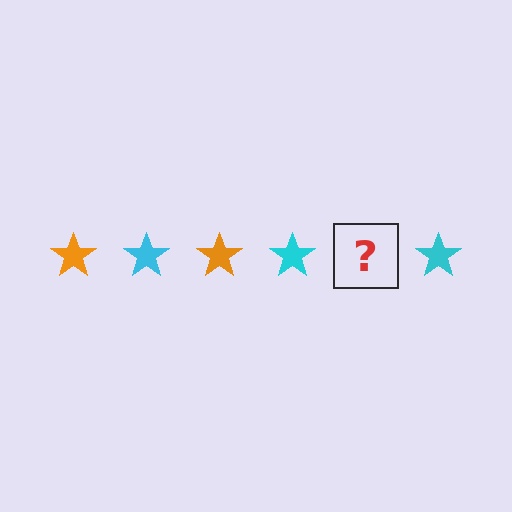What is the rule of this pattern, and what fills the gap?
The rule is that the pattern cycles through orange, cyan stars. The gap should be filled with an orange star.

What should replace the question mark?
The question mark should be replaced with an orange star.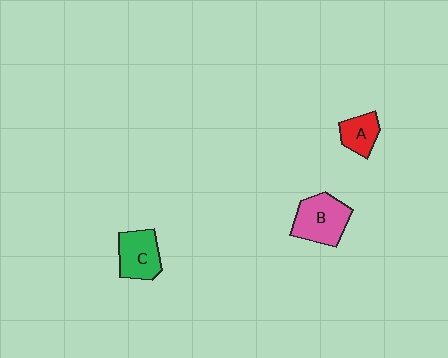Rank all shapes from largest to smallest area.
From largest to smallest: B (pink), C (green), A (red).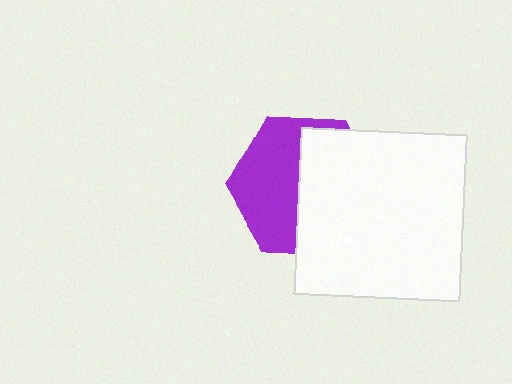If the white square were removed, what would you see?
You would see the complete purple hexagon.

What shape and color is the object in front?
The object in front is a white square.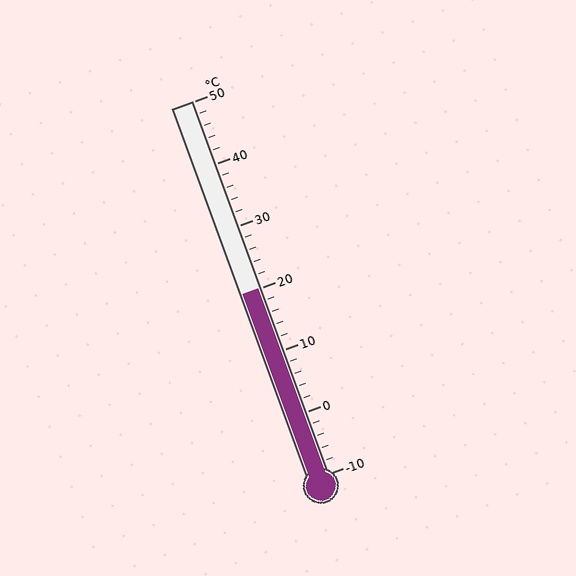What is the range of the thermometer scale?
The thermometer scale ranges from -10°C to 50°C.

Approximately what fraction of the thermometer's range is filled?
The thermometer is filled to approximately 50% of its range.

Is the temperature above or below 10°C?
The temperature is above 10°C.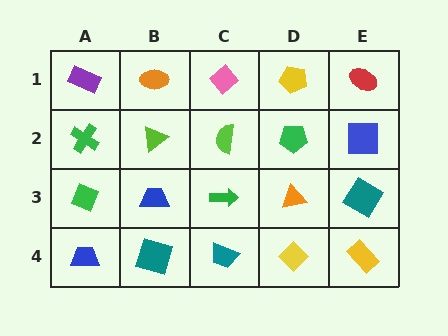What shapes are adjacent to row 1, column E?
A blue square (row 2, column E), a yellow pentagon (row 1, column D).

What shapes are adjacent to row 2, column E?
A red ellipse (row 1, column E), a teal diamond (row 3, column E), a green pentagon (row 2, column D).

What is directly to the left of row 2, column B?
A green cross.